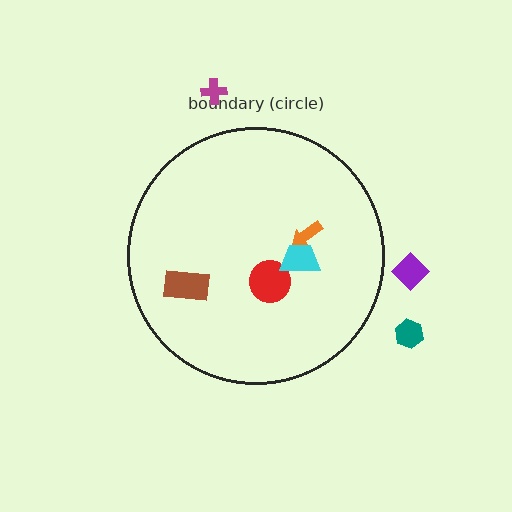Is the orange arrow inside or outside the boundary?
Inside.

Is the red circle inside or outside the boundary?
Inside.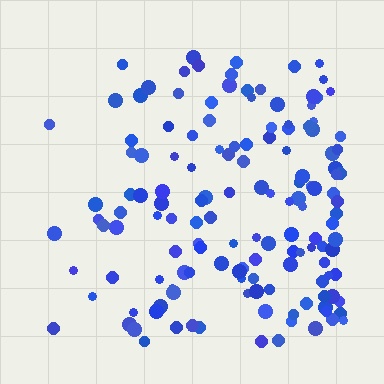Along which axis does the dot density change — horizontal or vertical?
Horizontal.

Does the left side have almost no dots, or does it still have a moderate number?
Still a moderate number, just noticeably fewer than the right.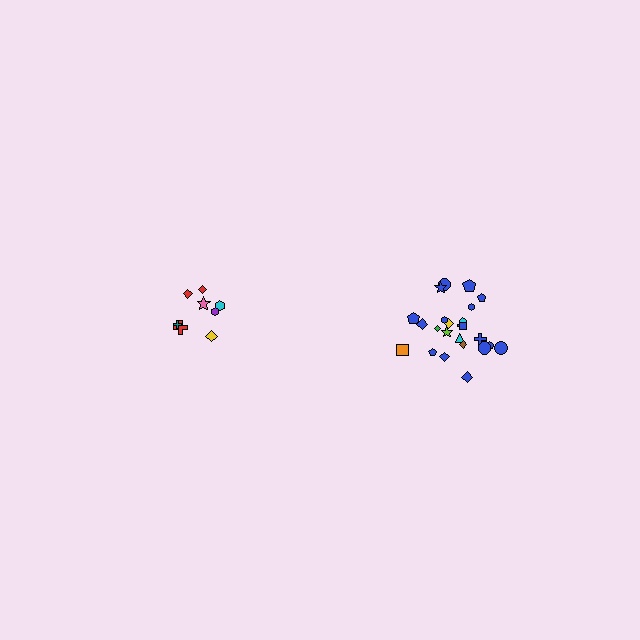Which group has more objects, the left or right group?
The right group.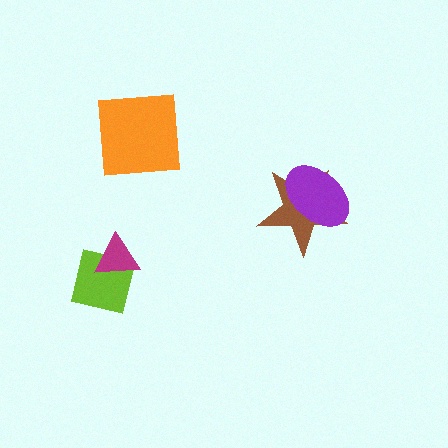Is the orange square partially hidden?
No, no other shape covers it.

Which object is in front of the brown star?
The purple ellipse is in front of the brown star.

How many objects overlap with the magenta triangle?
1 object overlaps with the magenta triangle.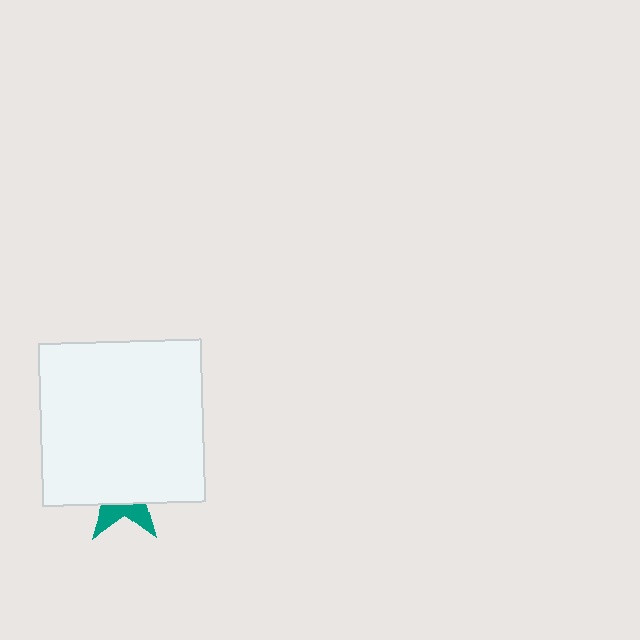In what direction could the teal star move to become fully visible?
The teal star could move down. That would shift it out from behind the white square entirely.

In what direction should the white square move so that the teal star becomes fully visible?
The white square should move up. That is the shortest direction to clear the overlap and leave the teal star fully visible.